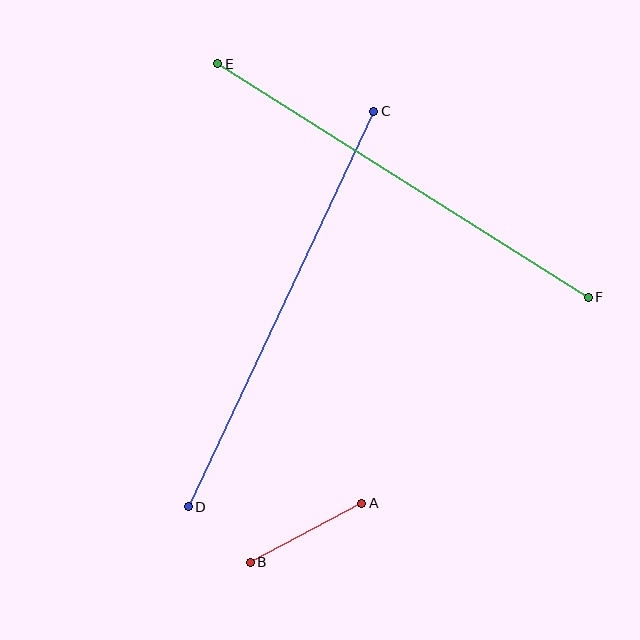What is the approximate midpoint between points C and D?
The midpoint is at approximately (281, 309) pixels.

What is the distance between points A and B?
The distance is approximately 126 pixels.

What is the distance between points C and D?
The distance is approximately 437 pixels.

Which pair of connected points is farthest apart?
Points E and F are farthest apart.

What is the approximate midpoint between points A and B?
The midpoint is at approximately (306, 533) pixels.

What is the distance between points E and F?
The distance is approximately 438 pixels.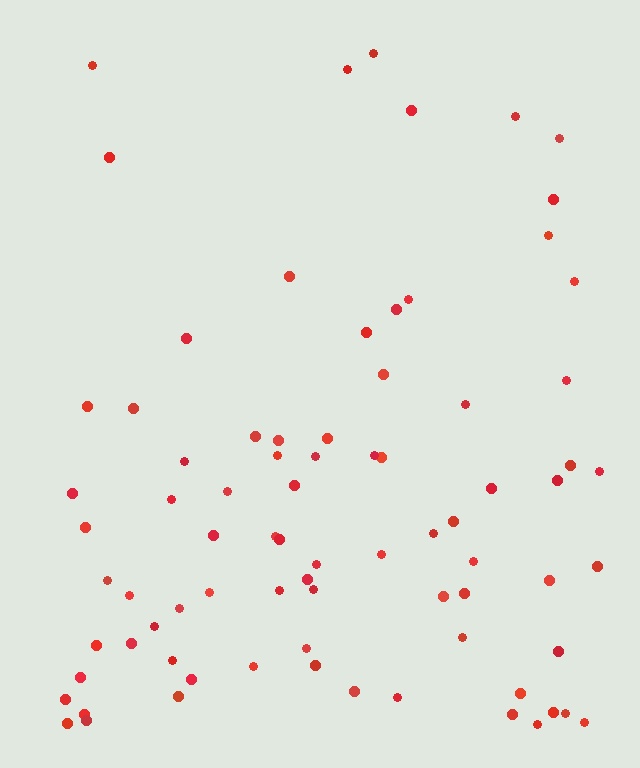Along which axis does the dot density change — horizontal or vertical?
Vertical.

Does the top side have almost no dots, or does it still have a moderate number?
Still a moderate number, just noticeably fewer than the bottom.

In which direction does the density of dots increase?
From top to bottom, with the bottom side densest.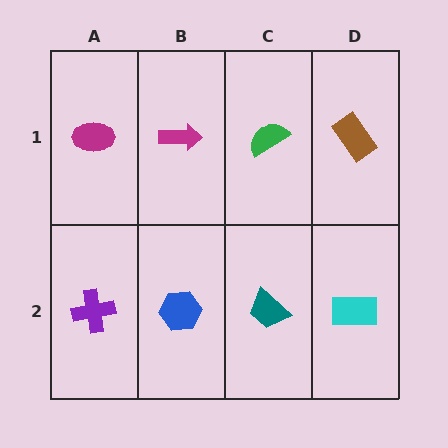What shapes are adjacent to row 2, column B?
A magenta arrow (row 1, column B), a purple cross (row 2, column A), a teal trapezoid (row 2, column C).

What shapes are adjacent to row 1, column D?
A cyan rectangle (row 2, column D), a green semicircle (row 1, column C).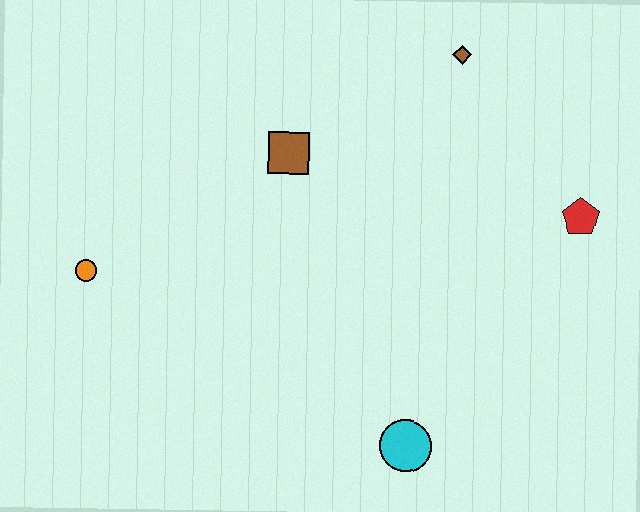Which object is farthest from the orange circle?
The red pentagon is farthest from the orange circle.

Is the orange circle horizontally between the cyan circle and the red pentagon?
No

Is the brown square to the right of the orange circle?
Yes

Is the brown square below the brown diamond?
Yes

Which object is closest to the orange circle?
The brown square is closest to the orange circle.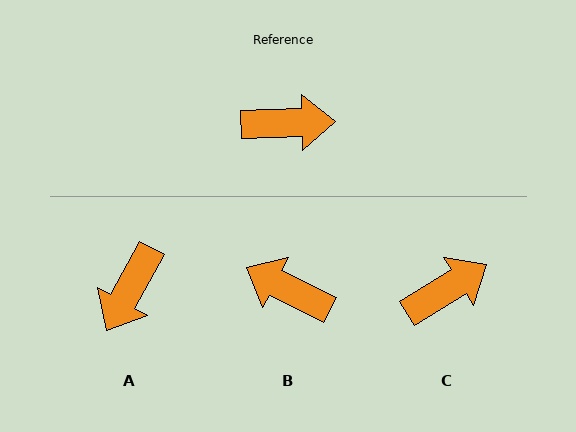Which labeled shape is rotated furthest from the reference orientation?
B, about 152 degrees away.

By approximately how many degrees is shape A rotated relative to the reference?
Approximately 120 degrees clockwise.